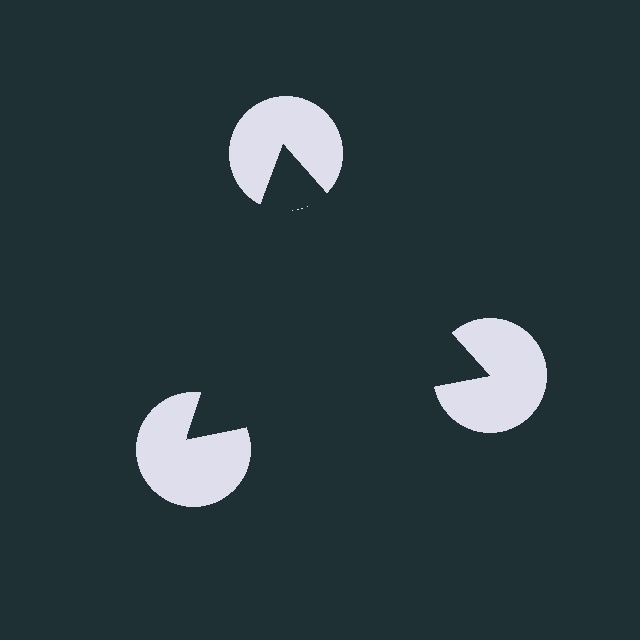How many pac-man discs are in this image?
There are 3 — one at each vertex of the illusory triangle.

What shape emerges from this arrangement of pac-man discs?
An illusory triangle — its edges are inferred from the aligned wedge cuts in the pac-man discs, not physically drawn.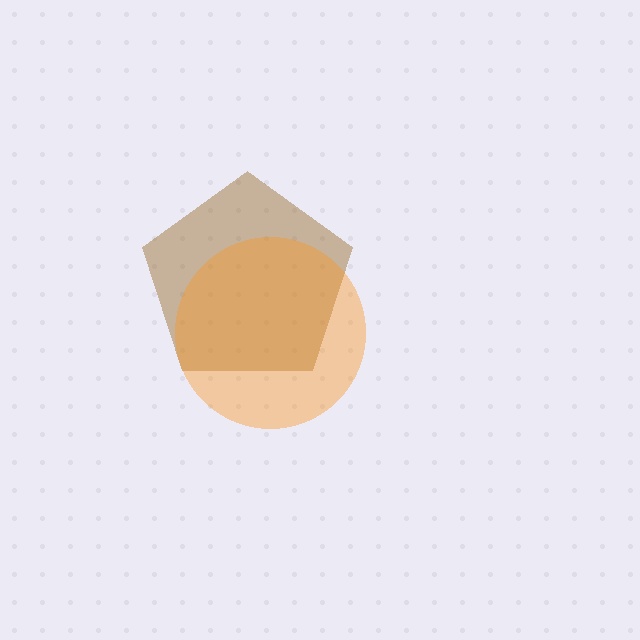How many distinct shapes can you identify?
There are 2 distinct shapes: a brown pentagon, an orange circle.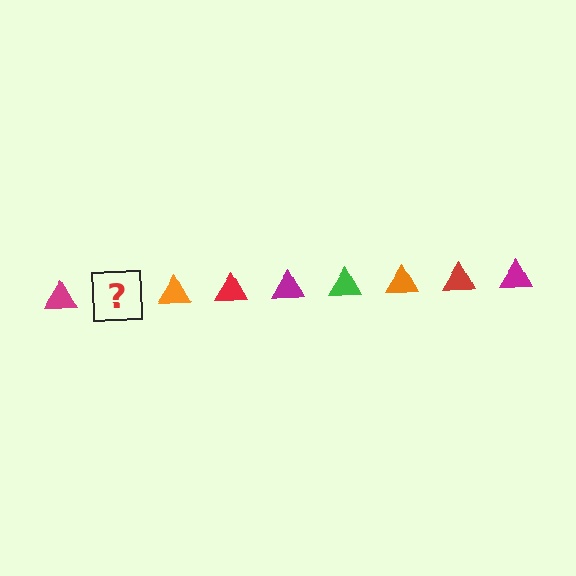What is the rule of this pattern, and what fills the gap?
The rule is that the pattern cycles through magenta, green, orange, red triangles. The gap should be filled with a green triangle.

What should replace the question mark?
The question mark should be replaced with a green triangle.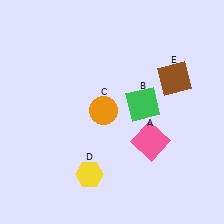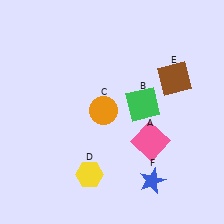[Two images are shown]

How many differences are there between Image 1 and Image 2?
There is 1 difference between the two images.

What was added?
A blue star (F) was added in Image 2.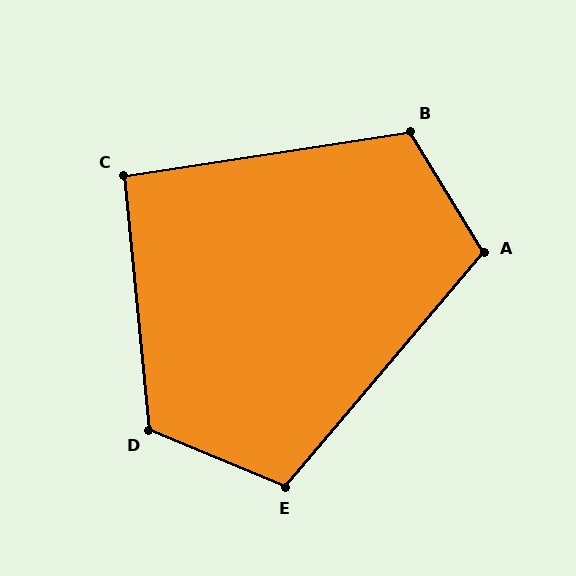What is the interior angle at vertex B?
Approximately 112 degrees (obtuse).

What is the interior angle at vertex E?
Approximately 108 degrees (obtuse).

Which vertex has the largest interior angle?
D, at approximately 118 degrees.